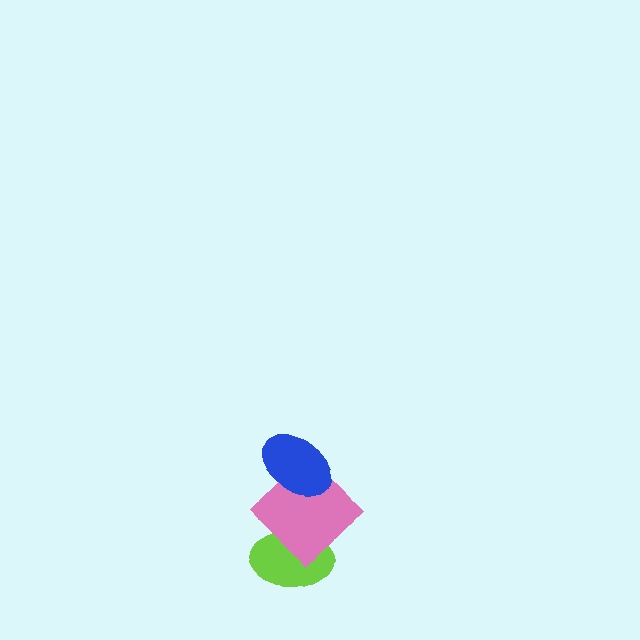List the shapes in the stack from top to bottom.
From top to bottom: the blue ellipse, the pink diamond, the lime ellipse.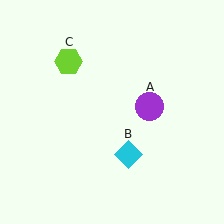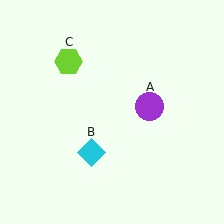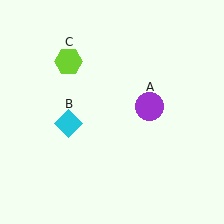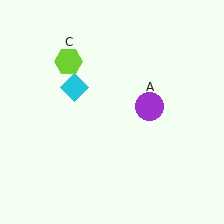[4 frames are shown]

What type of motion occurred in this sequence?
The cyan diamond (object B) rotated clockwise around the center of the scene.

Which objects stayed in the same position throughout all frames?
Purple circle (object A) and lime hexagon (object C) remained stationary.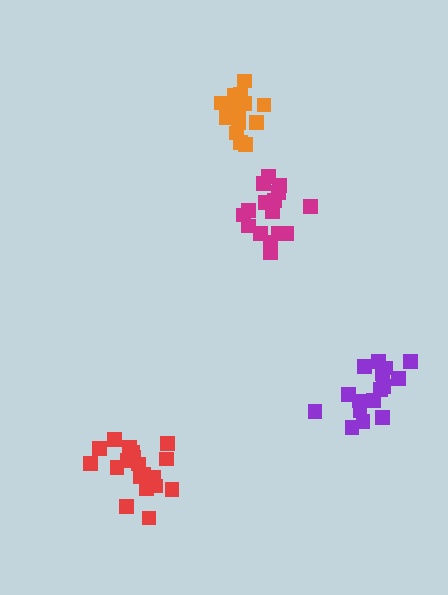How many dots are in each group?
Group 1: 20 dots, Group 2: 15 dots, Group 3: 16 dots, Group 4: 17 dots (68 total).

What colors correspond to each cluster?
The clusters are colored: red, orange, magenta, purple.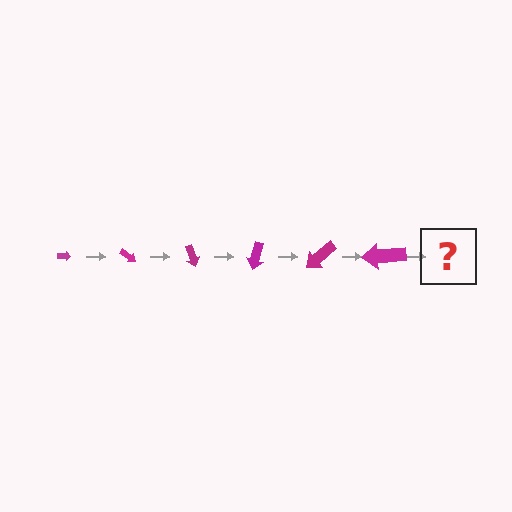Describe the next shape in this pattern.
It should be an arrow, larger than the previous one and rotated 210 degrees from the start.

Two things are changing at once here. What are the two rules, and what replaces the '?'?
The two rules are that the arrow grows larger each step and it rotates 35 degrees each step. The '?' should be an arrow, larger than the previous one and rotated 210 degrees from the start.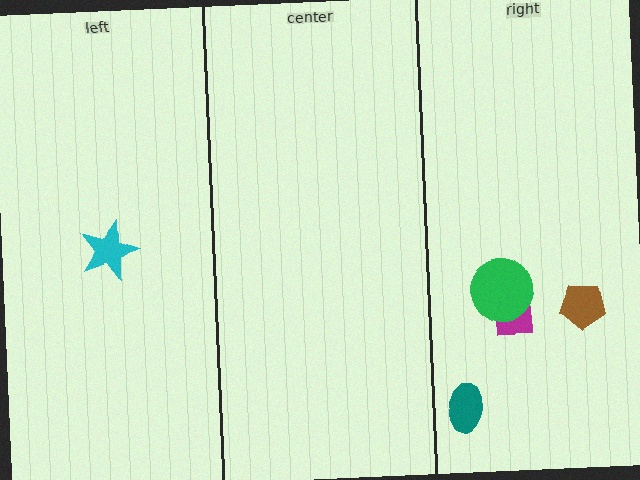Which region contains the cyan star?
The left region.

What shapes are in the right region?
The teal ellipse, the brown pentagon, the magenta square, the green circle.